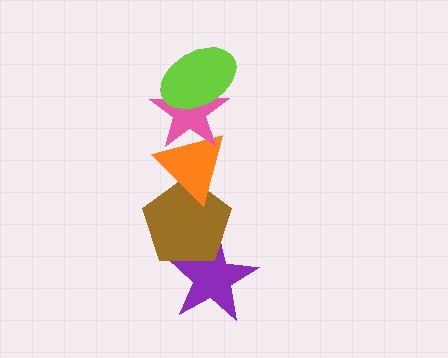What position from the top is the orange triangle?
The orange triangle is 3rd from the top.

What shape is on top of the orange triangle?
The pink star is on top of the orange triangle.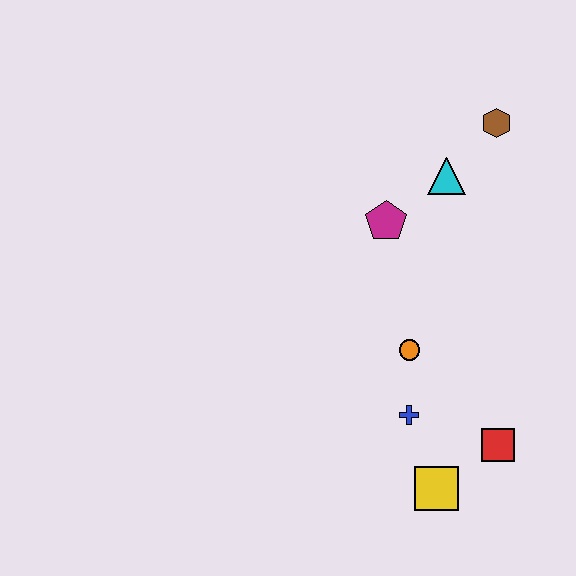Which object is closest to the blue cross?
The orange circle is closest to the blue cross.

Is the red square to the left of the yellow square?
No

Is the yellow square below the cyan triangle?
Yes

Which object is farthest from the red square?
The brown hexagon is farthest from the red square.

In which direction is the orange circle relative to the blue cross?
The orange circle is above the blue cross.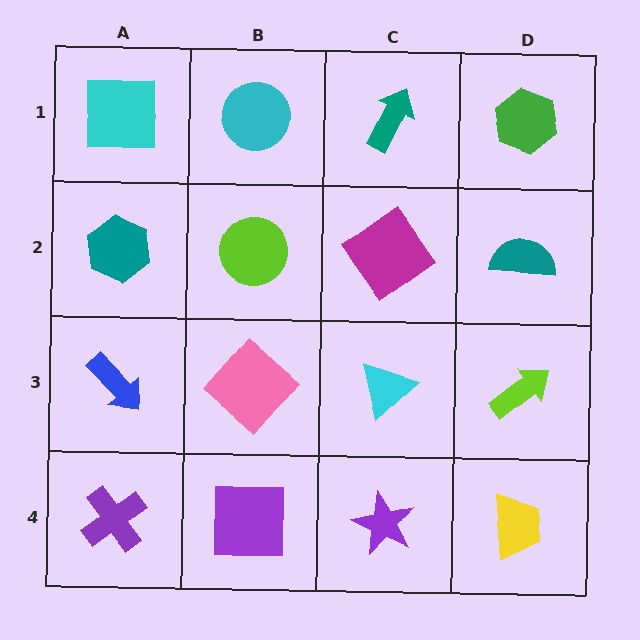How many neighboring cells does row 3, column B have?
4.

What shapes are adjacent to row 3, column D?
A teal semicircle (row 2, column D), a yellow trapezoid (row 4, column D), a cyan triangle (row 3, column C).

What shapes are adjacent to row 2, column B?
A cyan circle (row 1, column B), a pink diamond (row 3, column B), a teal hexagon (row 2, column A), a magenta diamond (row 2, column C).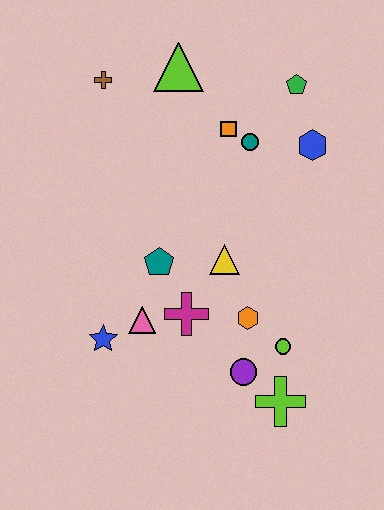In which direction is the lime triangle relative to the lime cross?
The lime triangle is above the lime cross.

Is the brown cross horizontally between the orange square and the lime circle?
No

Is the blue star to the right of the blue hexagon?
No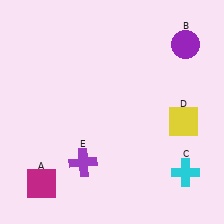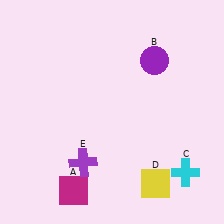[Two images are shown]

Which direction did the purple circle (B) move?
The purple circle (B) moved left.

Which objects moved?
The objects that moved are: the magenta square (A), the purple circle (B), the yellow square (D).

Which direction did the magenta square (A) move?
The magenta square (A) moved right.